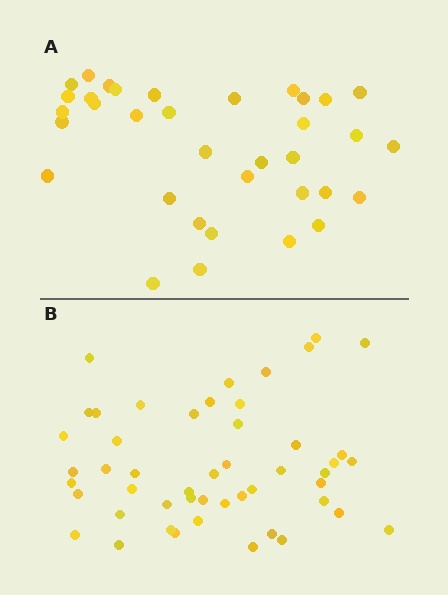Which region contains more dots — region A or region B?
Region B (the bottom region) has more dots.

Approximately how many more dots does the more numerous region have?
Region B has approximately 15 more dots than region A.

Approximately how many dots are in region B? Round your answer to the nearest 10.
About 50 dots. (The exact count is 49, which rounds to 50.)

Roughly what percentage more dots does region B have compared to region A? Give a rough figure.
About 40% more.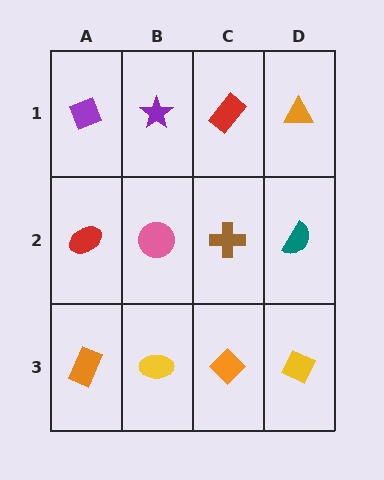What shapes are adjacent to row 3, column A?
A red ellipse (row 2, column A), a yellow ellipse (row 3, column B).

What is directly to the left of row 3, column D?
An orange diamond.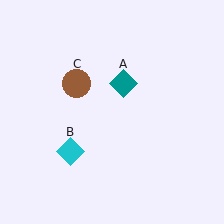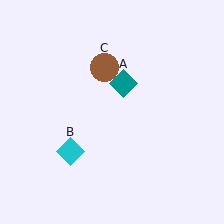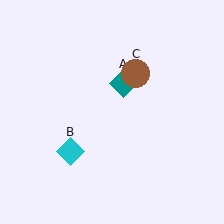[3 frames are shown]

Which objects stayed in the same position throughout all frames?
Teal diamond (object A) and cyan diamond (object B) remained stationary.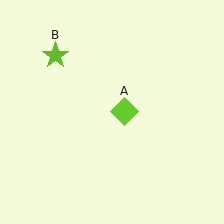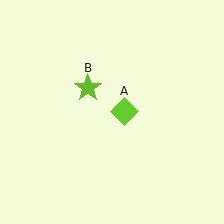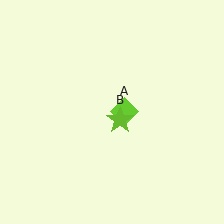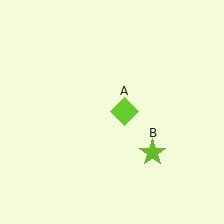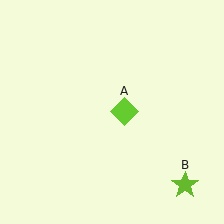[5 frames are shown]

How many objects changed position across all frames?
1 object changed position: lime star (object B).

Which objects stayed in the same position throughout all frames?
Lime diamond (object A) remained stationary.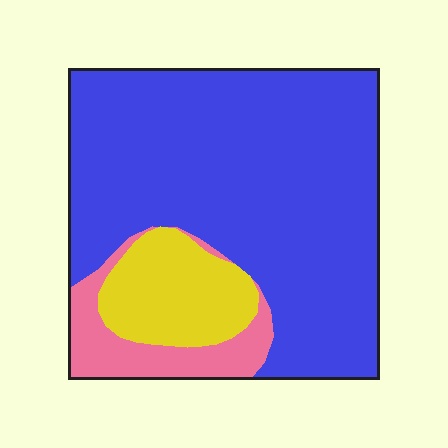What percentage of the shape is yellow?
Yellow takes up less than a quarter of the shape.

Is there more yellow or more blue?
Blue.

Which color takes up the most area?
Blue, at roughly 75%.